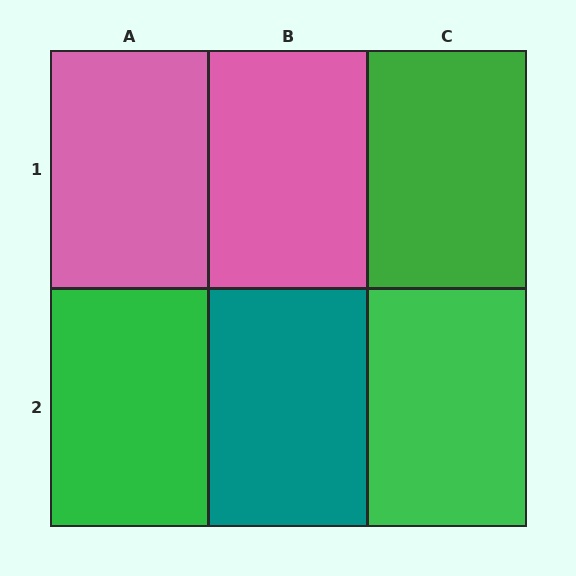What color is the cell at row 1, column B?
Pink.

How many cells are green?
3 cells are green.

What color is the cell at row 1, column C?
Green.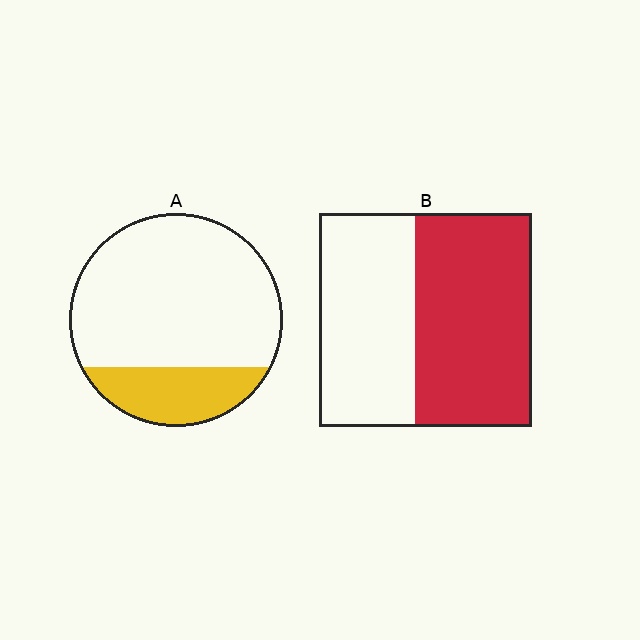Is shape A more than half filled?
No.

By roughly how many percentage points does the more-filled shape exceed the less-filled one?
By roughly 30 percentage points (B over A).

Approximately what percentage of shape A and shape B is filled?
A is approximately 25% and B is approximately 55%.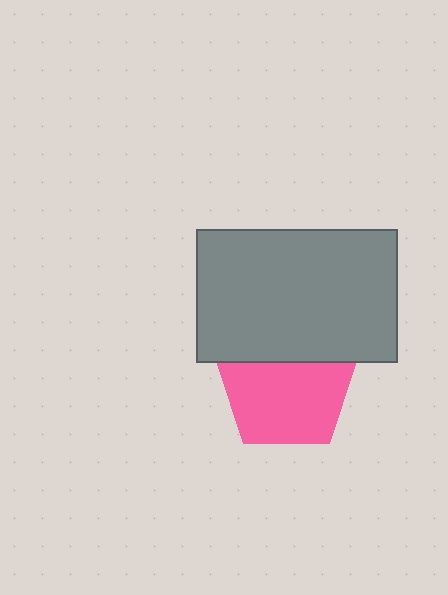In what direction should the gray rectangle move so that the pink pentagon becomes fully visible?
The gray rectangle should move up. That is the shortest direction to clear the overlap and leave the pink pentagon fully visible.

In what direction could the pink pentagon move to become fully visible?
The pink pentagon could move down. That would shift it out from behind the gray rectangle entirely.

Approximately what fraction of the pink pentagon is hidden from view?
Roughly 30% of the pink pentagon is hidden behind the gray rectangle.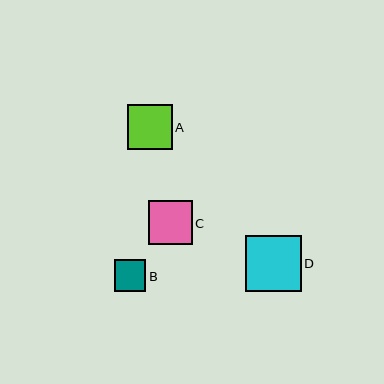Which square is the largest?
Square D is the largest with a size of approximately 56 pixels.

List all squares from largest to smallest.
From largest to smallest: D, A, C, B.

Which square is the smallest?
Square B is the smallest with a size of approximately 31 pixels.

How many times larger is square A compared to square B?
Square A is approximately 1.4 times the size of square B.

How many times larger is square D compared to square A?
Square D is approximately 1.3 times the size of square A.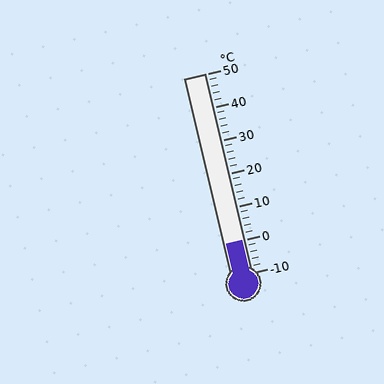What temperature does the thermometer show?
The thermometer shows approximately 0°C.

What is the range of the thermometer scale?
The thermometer scale ranges from -10°C to 50°C.